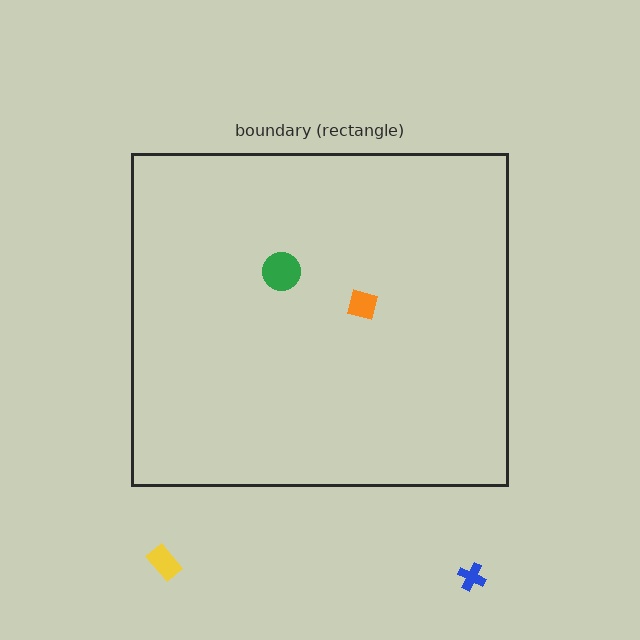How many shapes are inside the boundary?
2 inside, 2 outside.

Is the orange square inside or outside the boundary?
Inside.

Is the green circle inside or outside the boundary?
Inside.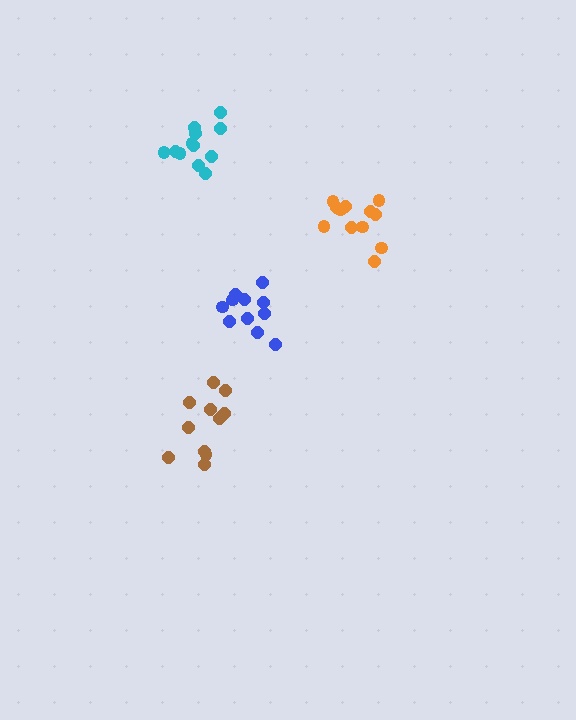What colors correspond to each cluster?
The clusters are colored: brown, blue, cyan, orange.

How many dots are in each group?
Group 1: 11 dots, Group 2: 11 dots, Group 3: 12 dots, Group 4: 12 dots (46 total).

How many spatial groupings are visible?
There are 4 spatial groupings.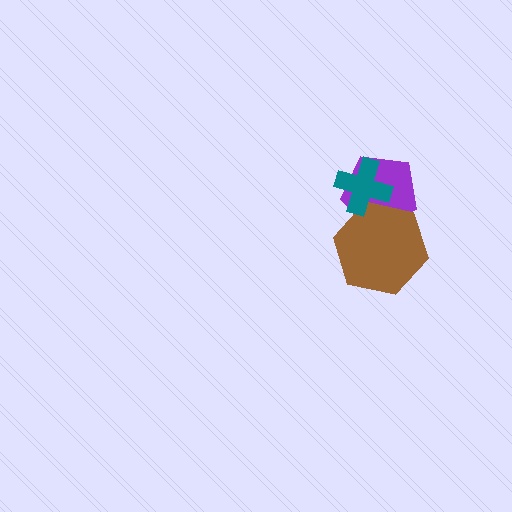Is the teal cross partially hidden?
No, no other shape covers it.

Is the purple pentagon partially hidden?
Yes, it is partially covered by another shape.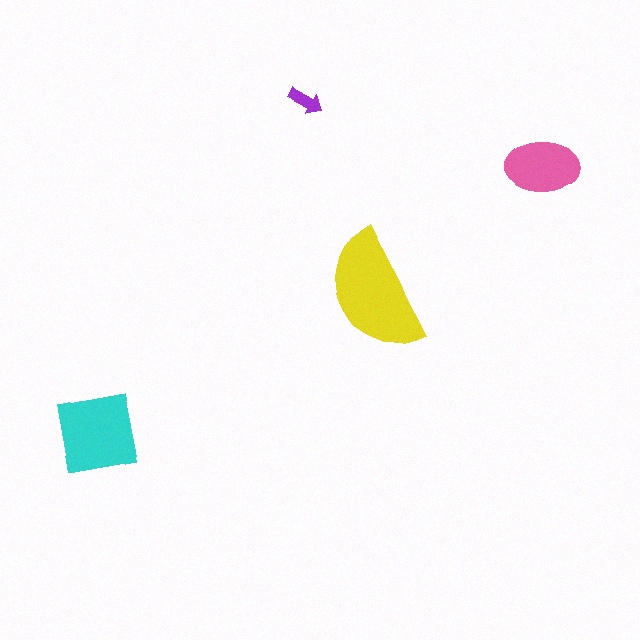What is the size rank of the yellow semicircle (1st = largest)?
1st.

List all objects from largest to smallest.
The yellow semicircle, the cyan square, the pink ellipse, the purple arrow.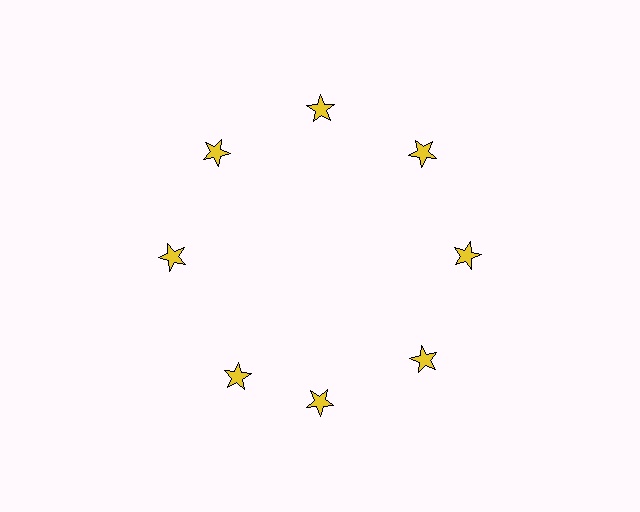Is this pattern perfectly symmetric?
No. The 8 yellow stars are arranged in a ring, but one element near the 8 o'clock position is rotated out of alignment along the ring, breaking the 8-fold rotational symmetry.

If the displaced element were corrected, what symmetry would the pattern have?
It would have 8-fold rotational symmetry — the pattern would map onto itself every 45 degrees.